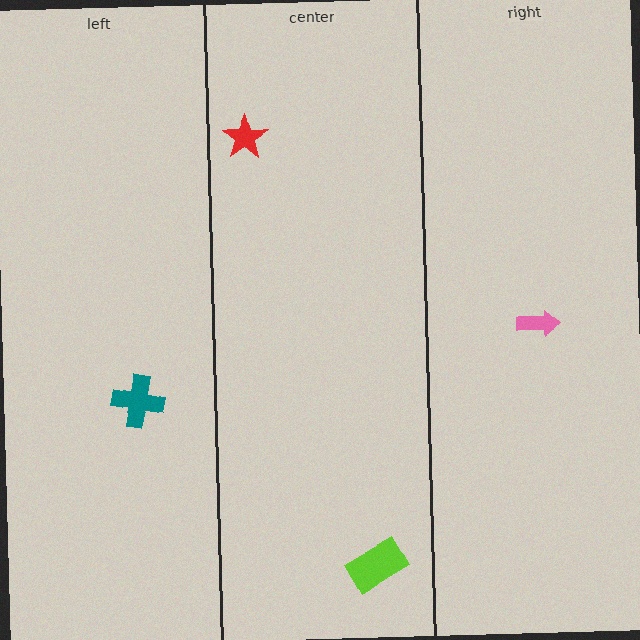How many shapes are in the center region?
2.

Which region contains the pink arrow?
The right region.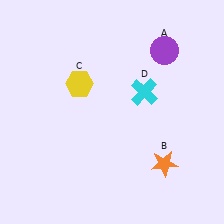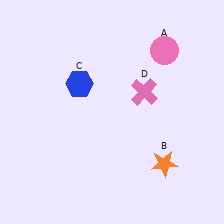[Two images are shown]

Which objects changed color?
A changed from purple to pink. C changed from yellow to blue. D changed from cyan to pink.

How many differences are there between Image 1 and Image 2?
There are 3 differences between the two images.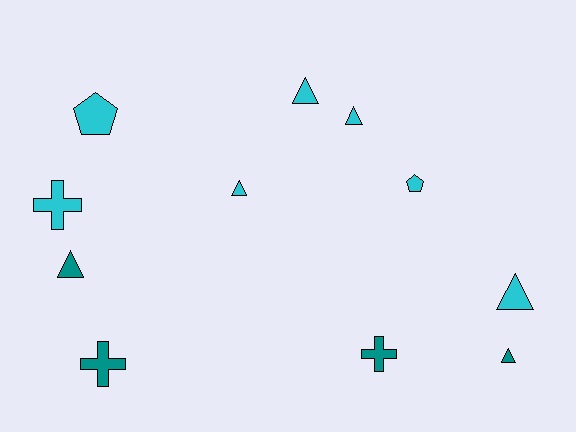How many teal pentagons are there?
There are no teal pentagons.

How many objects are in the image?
There are 11 objects.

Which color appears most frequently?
Cyan, with 7 objects.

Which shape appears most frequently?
Triangle, with 6 objects.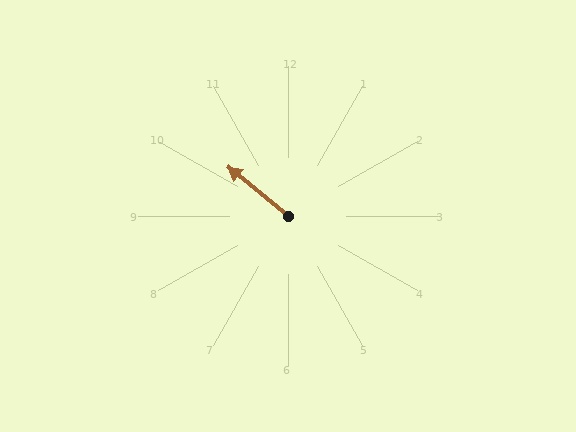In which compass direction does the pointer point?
Northwest.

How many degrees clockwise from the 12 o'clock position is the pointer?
Approximately 309 degrees.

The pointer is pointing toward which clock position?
Roughly 10 o'clock.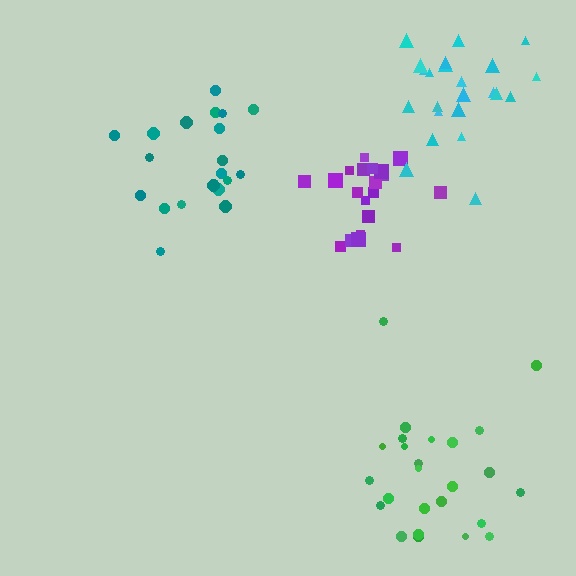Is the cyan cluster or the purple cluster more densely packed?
Purple.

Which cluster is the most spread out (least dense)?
Green.